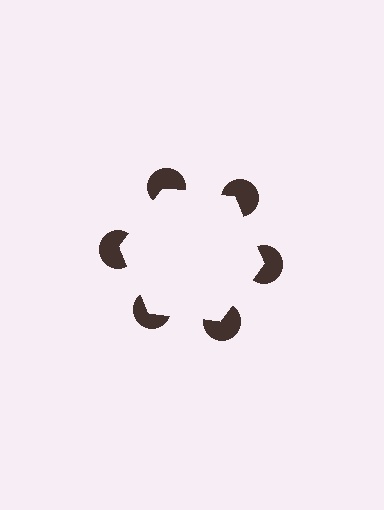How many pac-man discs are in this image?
There are 6 — one at each vertex of the illusory hexagon.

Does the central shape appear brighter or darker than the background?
It typically appears slightly brighter than the background, even though no actual brightness change is drawn.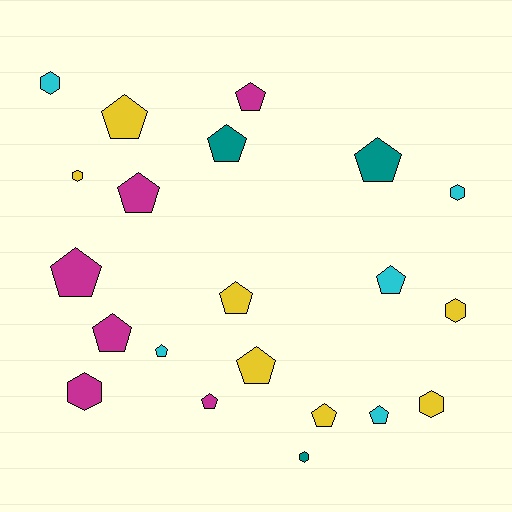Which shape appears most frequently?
Pentagon, with 14 objects.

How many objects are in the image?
There are 21 objects.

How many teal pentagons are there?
There are 2 teal pentagons.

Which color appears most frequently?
Yellow, with 7 objects.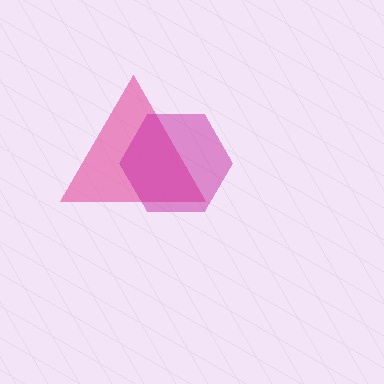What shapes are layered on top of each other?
The layered shapes are: a pink triangle, a magenta hexagon.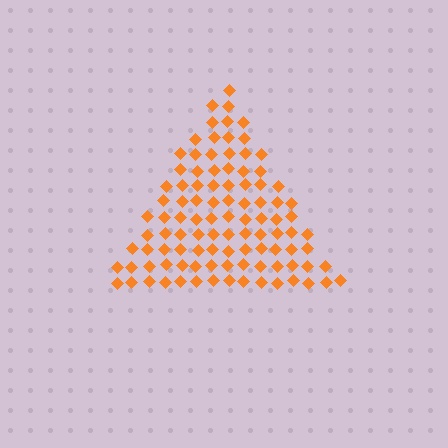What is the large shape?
The large shape is a triangle.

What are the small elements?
The small elements are diamonds.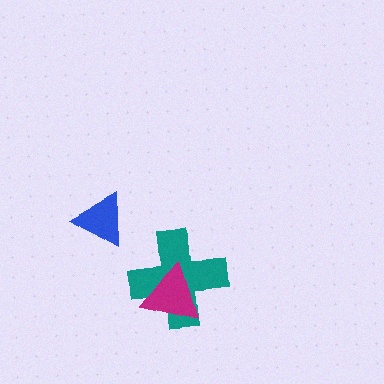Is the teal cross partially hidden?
Yes, it is partially covered by another shape.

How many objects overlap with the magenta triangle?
1 object overlaps with the magenta triangle.